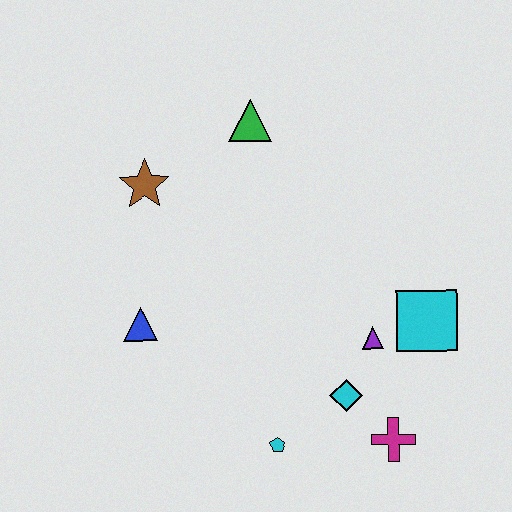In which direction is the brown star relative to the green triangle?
The brown star is to the left of the green triangle.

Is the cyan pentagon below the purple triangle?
Yes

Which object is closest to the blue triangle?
The brown star is closest to the blue triangle.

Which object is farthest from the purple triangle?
The brown star is farthest from the purple triangle.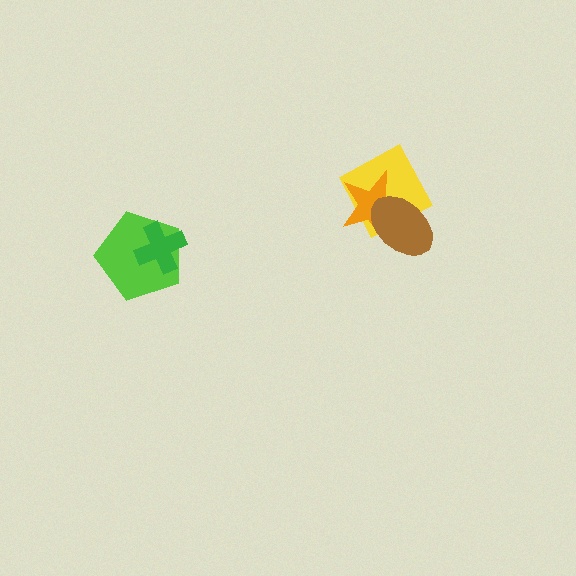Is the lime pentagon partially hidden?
Yes, it is partially covered by another shape.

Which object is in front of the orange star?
The brown ellipse is in front of the orange star.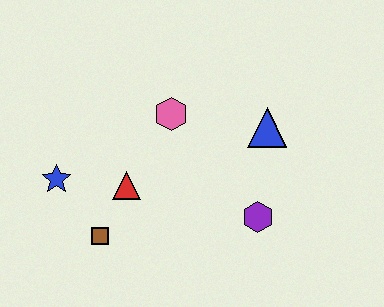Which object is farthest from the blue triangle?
The blue star is farthest from the blue triangle.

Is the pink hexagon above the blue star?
Yes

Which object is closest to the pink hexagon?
The red triangle is closest to the pink hexagon.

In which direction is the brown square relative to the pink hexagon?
The brown square is below the pink hexagon.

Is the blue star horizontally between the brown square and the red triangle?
No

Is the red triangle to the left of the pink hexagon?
Yes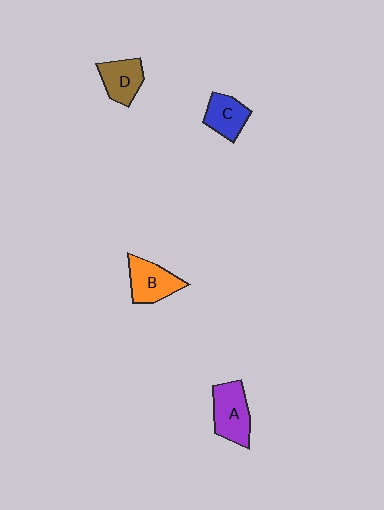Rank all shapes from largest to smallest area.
From largest to smallest: A (purple), B (orange), D (brown), C (blue).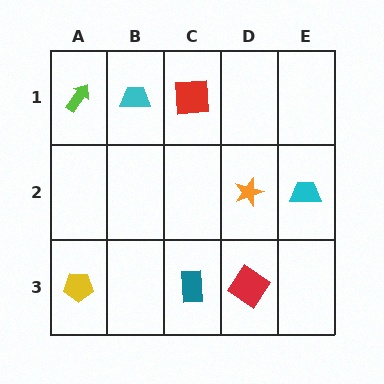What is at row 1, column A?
A lime arrow.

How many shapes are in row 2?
2 shapes.